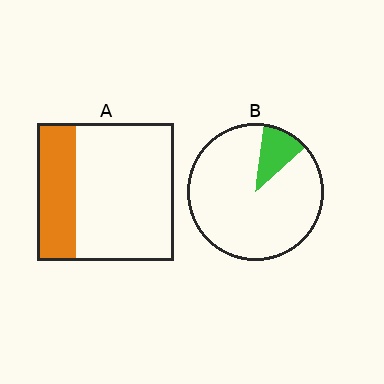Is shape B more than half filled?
No.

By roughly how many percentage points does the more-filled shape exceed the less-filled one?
By roughly 15 percentage points (A over B).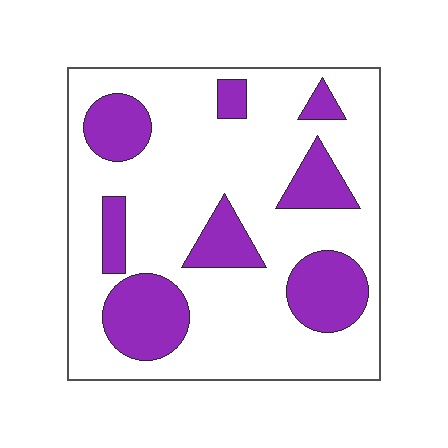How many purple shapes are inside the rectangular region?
8.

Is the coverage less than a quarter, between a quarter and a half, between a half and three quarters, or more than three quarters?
Between a quarter and a half.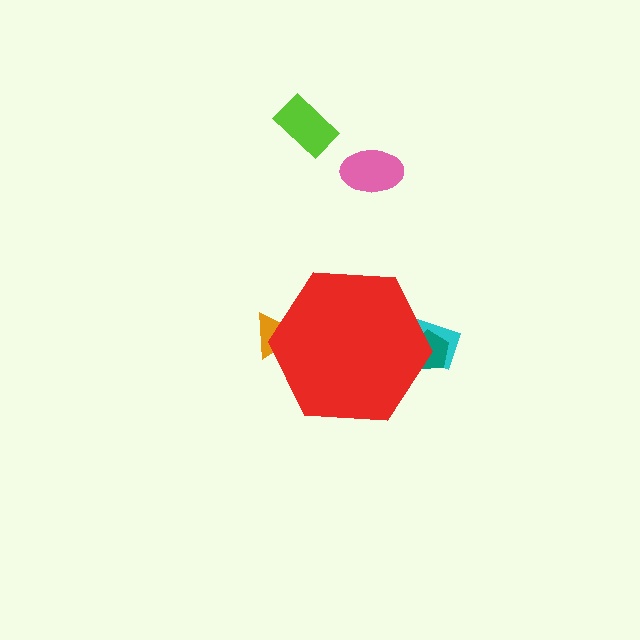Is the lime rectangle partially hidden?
No, the lime rectangle is fully visible.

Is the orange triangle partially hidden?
Yes, the orange triangle is partially hidden behind the red hexagon.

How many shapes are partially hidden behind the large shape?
3 shapes are partially hidden.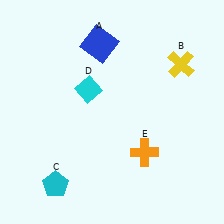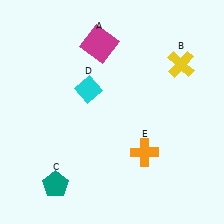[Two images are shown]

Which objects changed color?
A changed from blue to magenta. C changed from cyan to teal.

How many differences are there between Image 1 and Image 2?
There are 2 differences between the two images.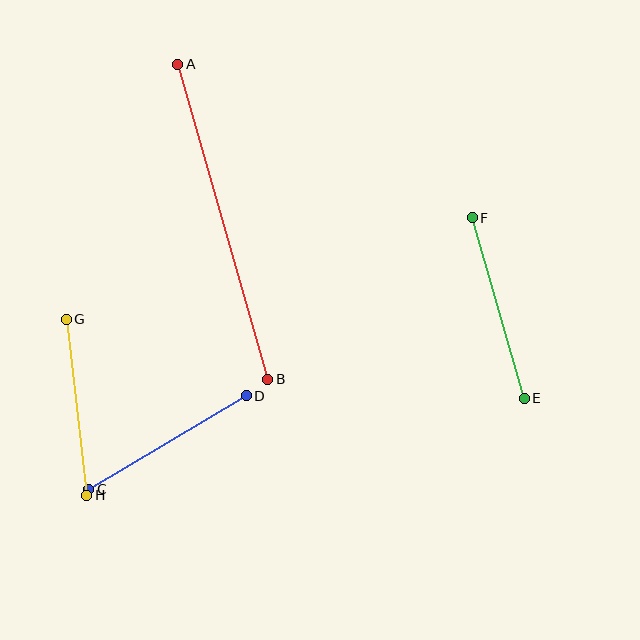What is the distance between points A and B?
The distance is approximately 327 pixels.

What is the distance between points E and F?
The distance is approximately 188 pixels.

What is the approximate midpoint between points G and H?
The midpoint is at approximately (76, 407) pixels.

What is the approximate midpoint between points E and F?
The midpoint is at approximately (498, 308) pixels.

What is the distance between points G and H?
The distance is approximately 177 pixels.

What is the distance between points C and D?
The distance is approximately 183 pixels.